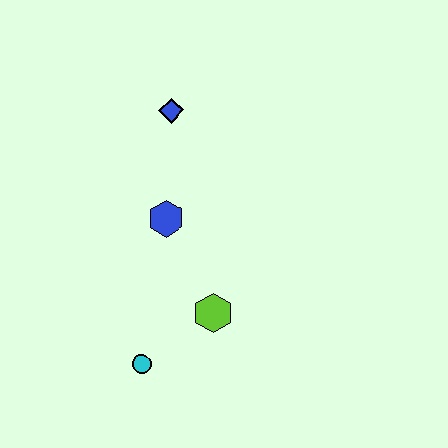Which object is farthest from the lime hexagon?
The blue diamond is farthest from the lime hexagon.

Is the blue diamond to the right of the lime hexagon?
No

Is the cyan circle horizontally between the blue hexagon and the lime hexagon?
No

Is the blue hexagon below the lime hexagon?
No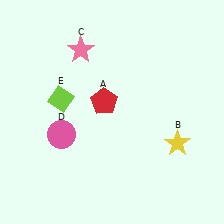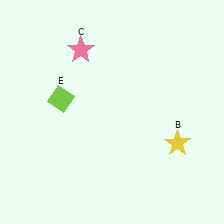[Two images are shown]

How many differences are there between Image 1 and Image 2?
There are 2 differences between the two images.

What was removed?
The red pentagon (A), the pink circle (D) were removed in Image 2.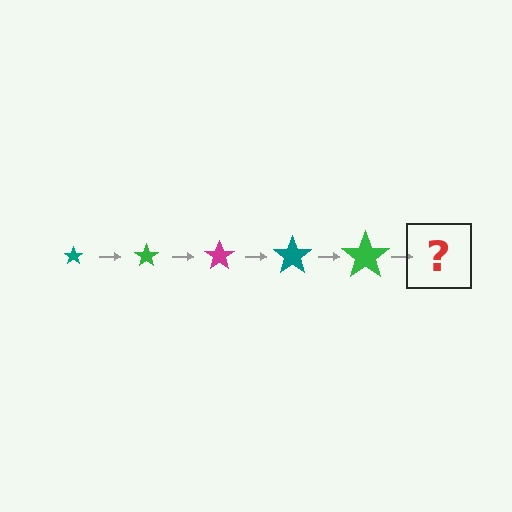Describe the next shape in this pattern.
It should be a magenta star, larger than the previous one.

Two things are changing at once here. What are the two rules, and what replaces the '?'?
The two rules are that the star grows larger each step and the color cycles through teal, green, and magenta. The '?' should be a magenta star, larger than the previous one.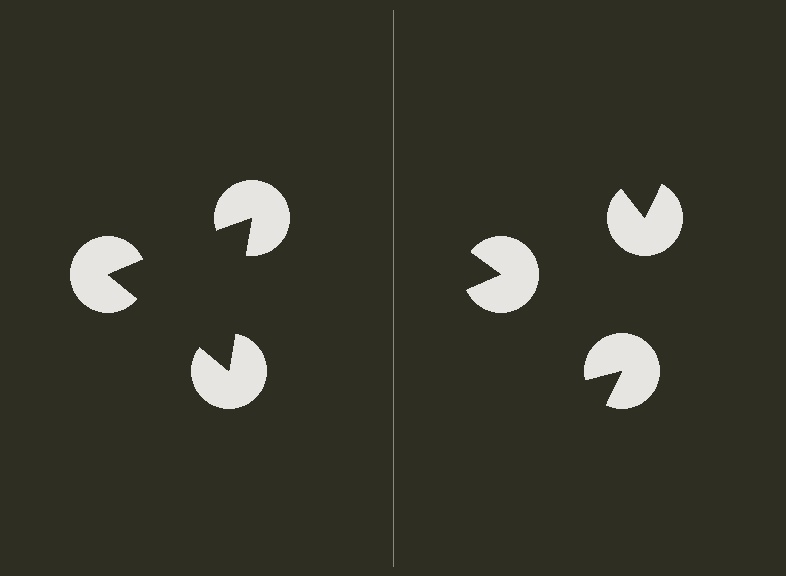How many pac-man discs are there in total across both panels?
6 — 3 on each side.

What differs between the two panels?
The pac-man discs are positioned identically on both sides; only the wedge orientations differ. On the left they align to a triangle; on the right they are misaligned.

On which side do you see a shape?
An illusory triangle appears on the left side. On the right side the wedge cuts are rotated, so no coherent shape forms.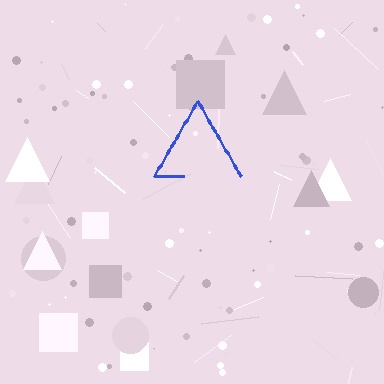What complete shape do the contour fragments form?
The contour fragments form a triangle.